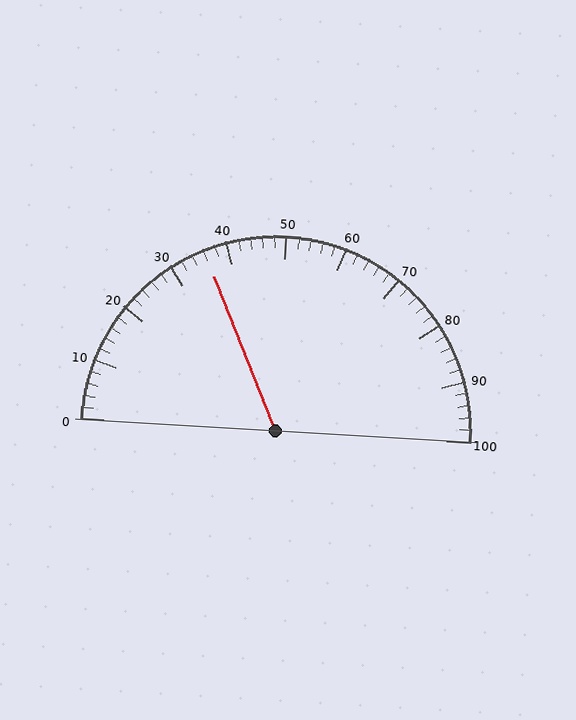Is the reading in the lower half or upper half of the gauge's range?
The reading is in the lower half of the range (0 to 100).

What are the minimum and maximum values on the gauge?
The gauge ranges from 0 to 100.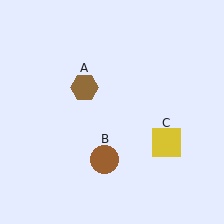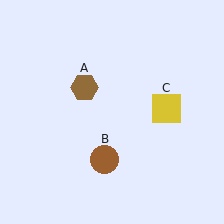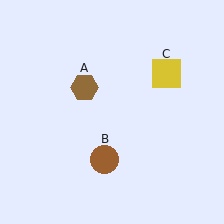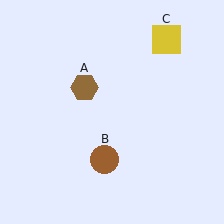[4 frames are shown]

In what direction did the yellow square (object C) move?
The yellow square (object C) moved up.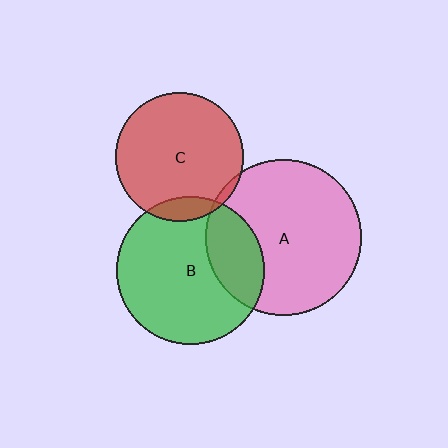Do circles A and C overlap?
Yes.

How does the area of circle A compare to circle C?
Approximately 1.5 times.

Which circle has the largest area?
Circle A (pink).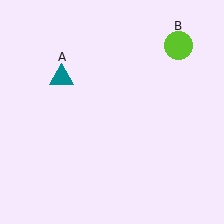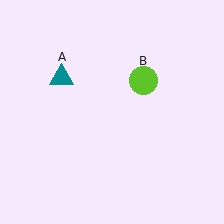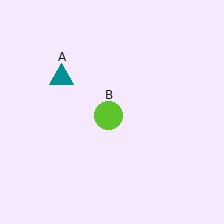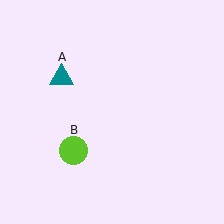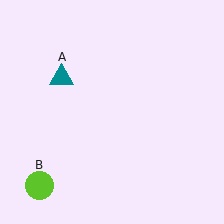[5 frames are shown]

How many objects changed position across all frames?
1 object changed position: lime circle (object B).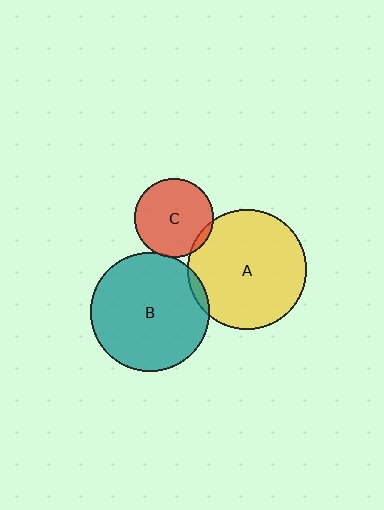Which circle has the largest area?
Circle B (teal).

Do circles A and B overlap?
Yes.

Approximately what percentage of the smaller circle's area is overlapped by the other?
Approximately 5%.